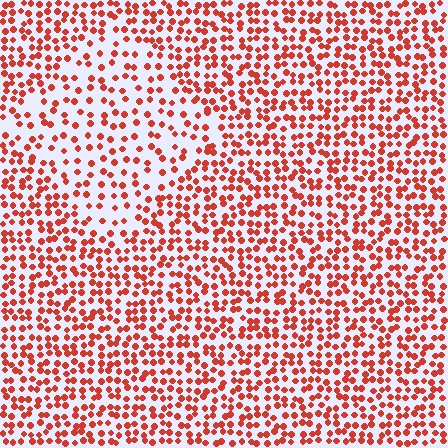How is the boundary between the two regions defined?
The boundary is defined by a change in element density (approximately 1.8x ratio). All elements are the same color, size, and shape.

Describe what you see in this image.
The image contains small red elements arranged at two different densities. A diamond-shaped region is visible where the elements are less densely packed than the surrounding area.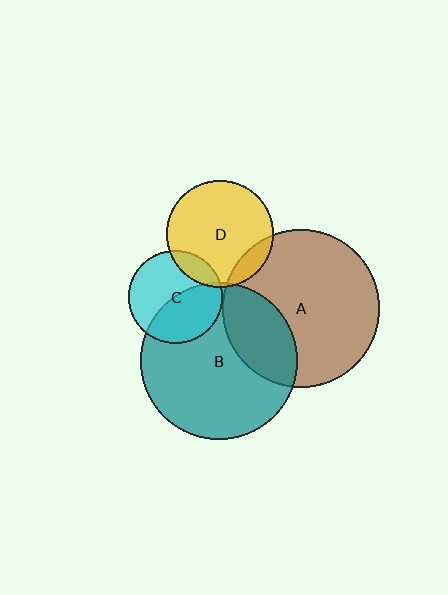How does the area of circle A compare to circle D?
Approximately 2.2 times.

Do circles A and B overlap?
Yes.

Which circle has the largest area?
Circle A (brown).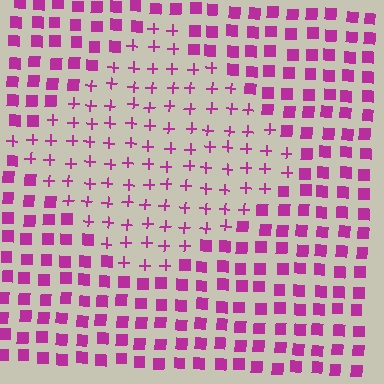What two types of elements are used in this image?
The image uses plus signs inside the diamond region and squares outside it.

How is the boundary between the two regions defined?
The boundary is defined by a change in element shape: plus signs inside vs. squares outside. All elements share the same color and spacing.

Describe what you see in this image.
The image is filled with small magenta elements arranged in a uniform grid. A diamond-shaped region contains plus signs, while the surrounding area contains squares. The boundary is defined purely by the change in element shape.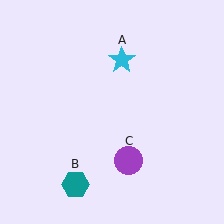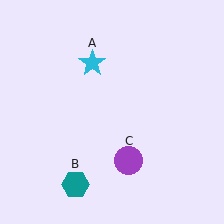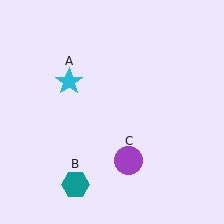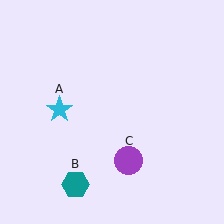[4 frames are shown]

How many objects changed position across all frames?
1 object changed position: cyan star (object A).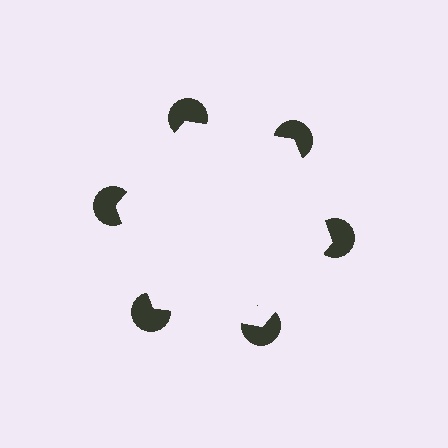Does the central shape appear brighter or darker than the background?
It typically appears slightly brighter than the background, even though no actual brightness change is drawn.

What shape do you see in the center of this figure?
An illusory hexagon — its edges are inferred from the aligned wedge cuts in the pac-man discs, not physically drawn.